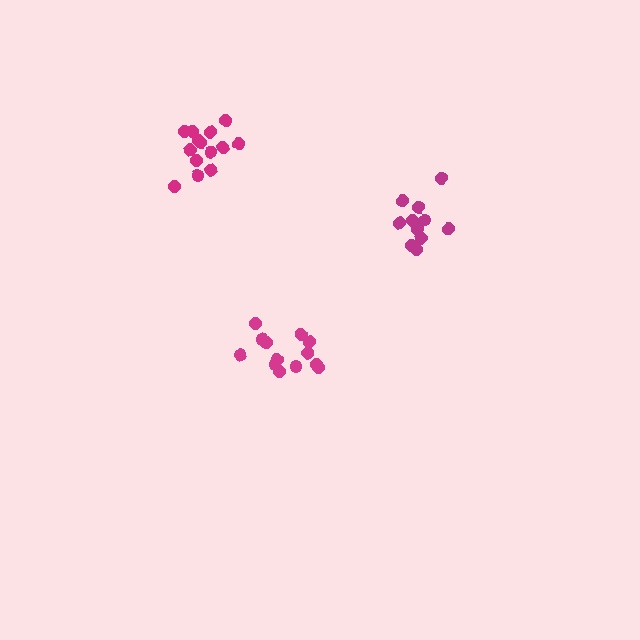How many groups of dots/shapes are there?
There are 3 groups.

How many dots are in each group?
Group 1: 14 dots, Group 2: 13 dots, Group 3: 12 dots (39 total).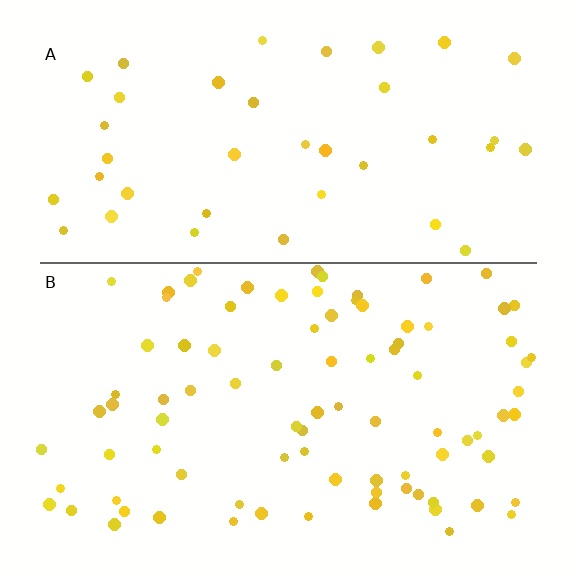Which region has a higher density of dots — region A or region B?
B (the bottom).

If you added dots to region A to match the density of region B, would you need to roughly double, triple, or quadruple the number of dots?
Approximately double.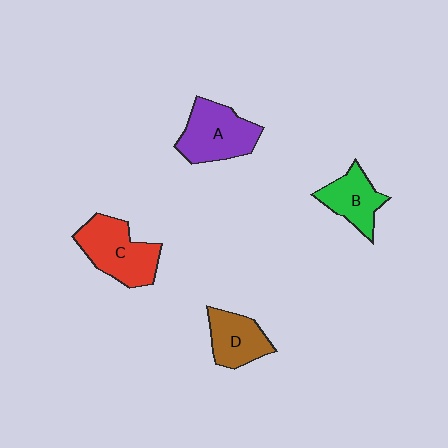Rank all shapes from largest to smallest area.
From largest to smallest: C (red), A (purple), D (brown), B (green).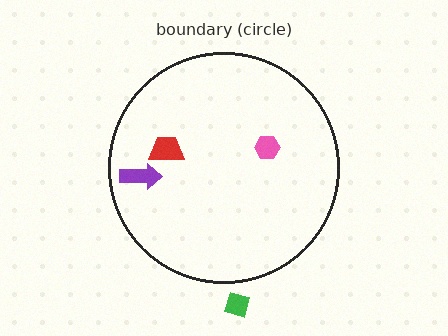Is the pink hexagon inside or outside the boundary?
Inside.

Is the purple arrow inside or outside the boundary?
Inside.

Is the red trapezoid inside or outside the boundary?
Inside.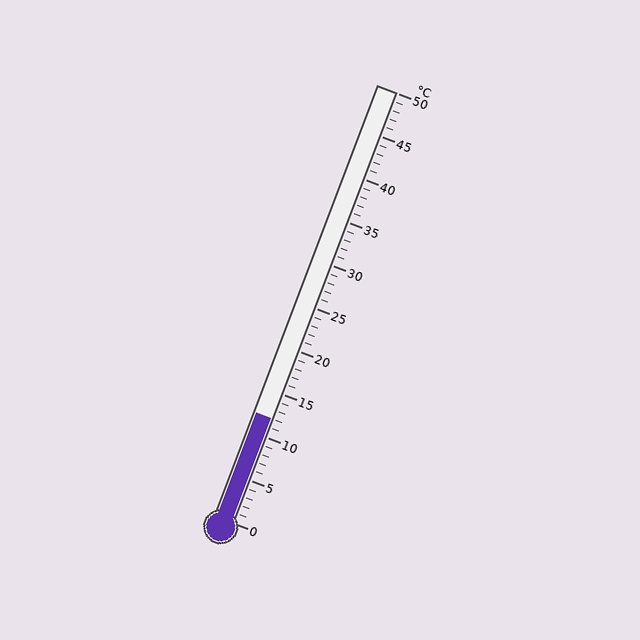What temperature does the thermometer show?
The thermometer shows approximately 12°C.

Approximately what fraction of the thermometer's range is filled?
The thermometer is filled to approximately 25% of its range.